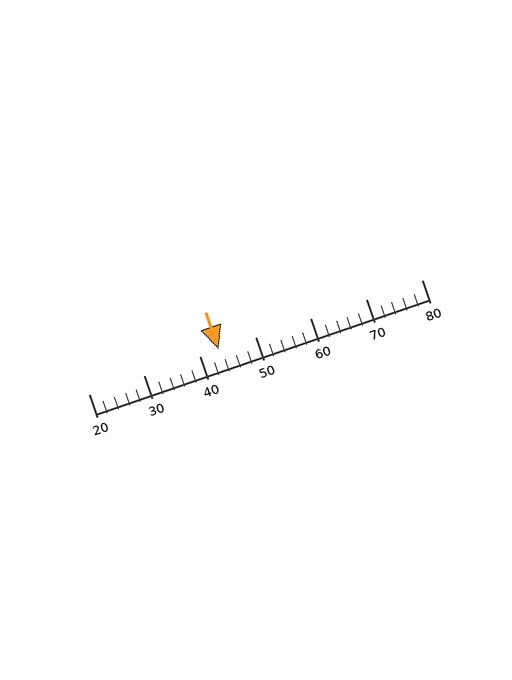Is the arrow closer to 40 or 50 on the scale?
The arrow is closer to 40.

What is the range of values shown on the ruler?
The ruler shows values from 20 to 80.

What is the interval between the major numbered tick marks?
The major tick marks are spaced 10 units apart.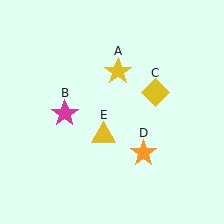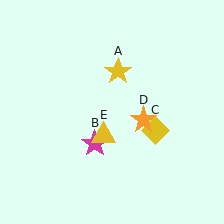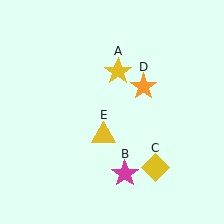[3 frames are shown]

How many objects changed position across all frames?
3 objects changed position: magenta star (object B), yellow diamond (object C), orange star (object D).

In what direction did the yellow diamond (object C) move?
The yellow diamond (object C) moved down.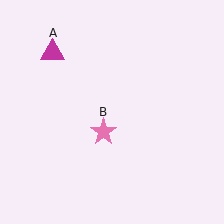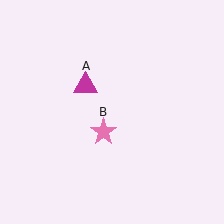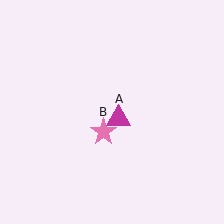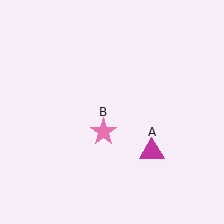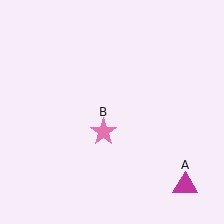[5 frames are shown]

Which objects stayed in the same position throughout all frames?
Pink star (object B) remained stationary.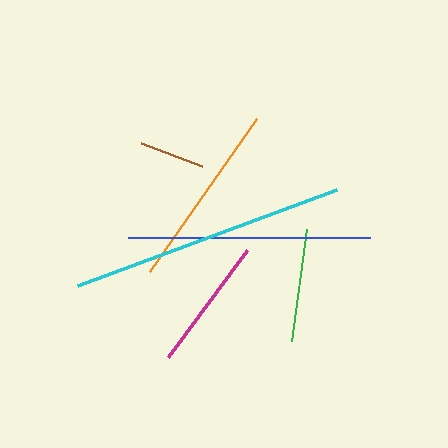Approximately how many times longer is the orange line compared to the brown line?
The orange line is approximately 2.8 times the length of the brown line.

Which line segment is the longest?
The cyan line is the longest at approximately 276 pixels.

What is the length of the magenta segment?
The magenta segment is approximately 133 pixels long.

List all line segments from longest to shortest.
From longest to shortest: cyan, blue, orange, magenta, green, brown.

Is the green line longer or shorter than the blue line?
The blue line is longer than the green line.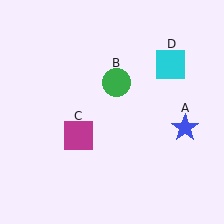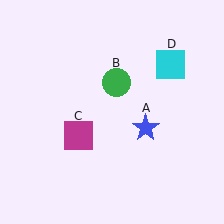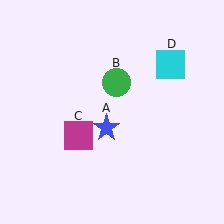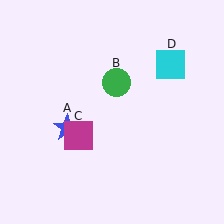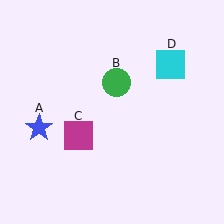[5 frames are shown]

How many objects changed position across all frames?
1 object changed position: blue star (object A).